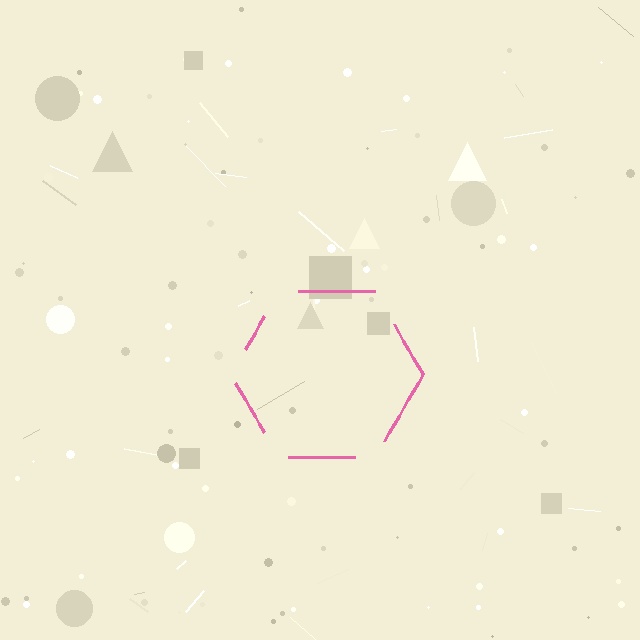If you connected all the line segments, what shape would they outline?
They would outline a hexagon.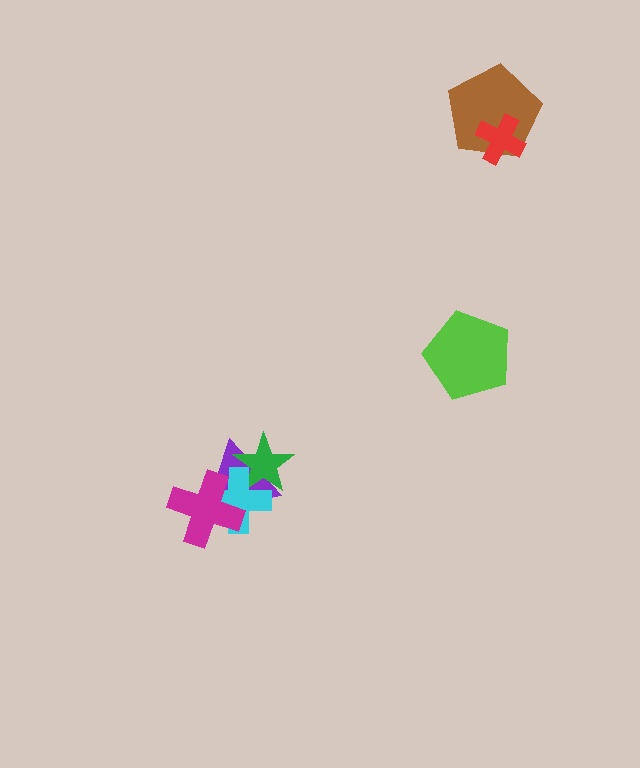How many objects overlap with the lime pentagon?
0 objects overlap with the lime pentagon.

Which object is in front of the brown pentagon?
The red cross is in front of the brown pentagon.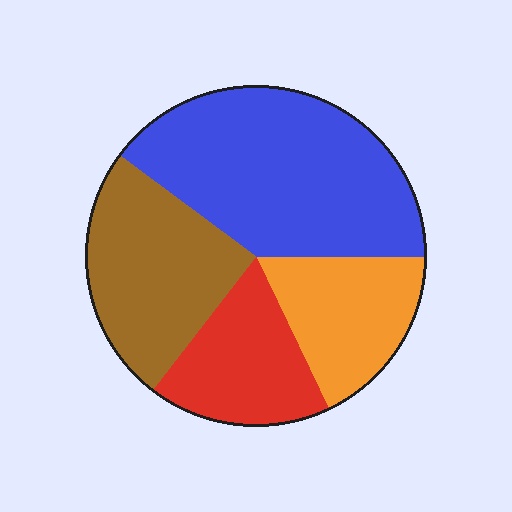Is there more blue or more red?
Blue.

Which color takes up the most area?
Blue, at roughly 40%.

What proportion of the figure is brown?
Brown covers roughly 25% of the figure.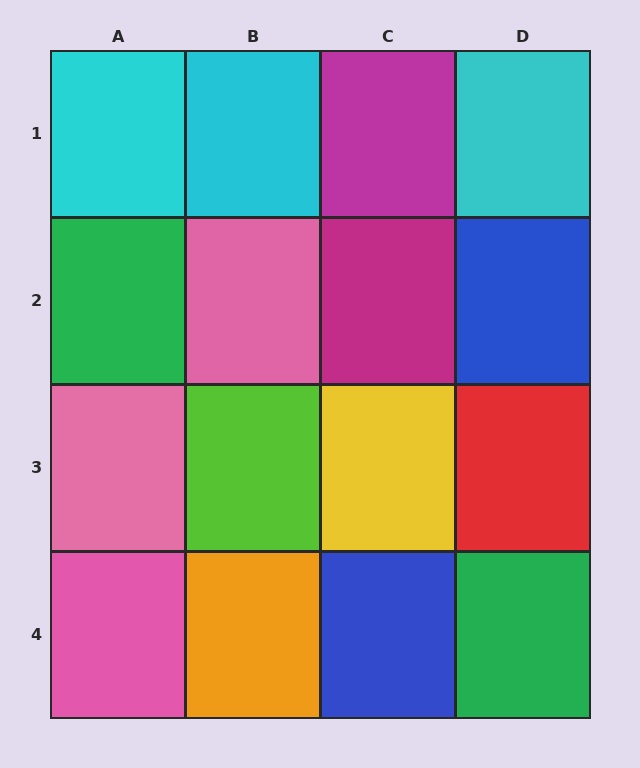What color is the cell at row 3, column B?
Lime.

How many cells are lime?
1 cell is lime.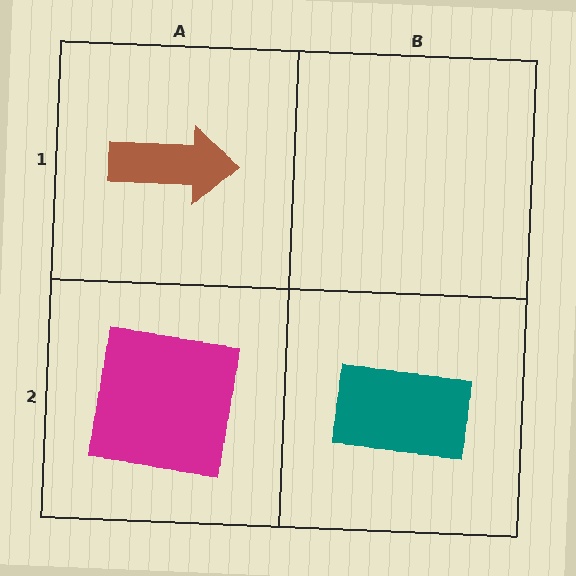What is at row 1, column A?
A brown arrow.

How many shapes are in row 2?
2 shapes.